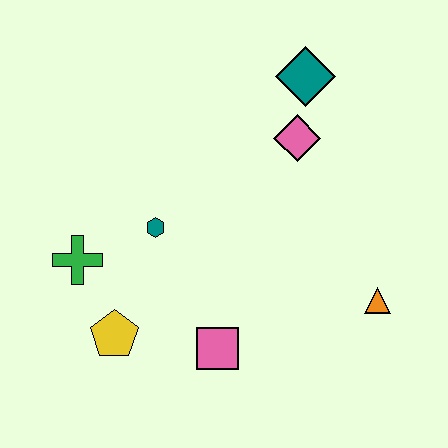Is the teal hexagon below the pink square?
No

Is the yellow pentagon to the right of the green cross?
Yes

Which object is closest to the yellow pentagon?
The green cross is closest to the yellow pentagon.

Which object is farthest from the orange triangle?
The green cross is farthest from the orange triangle.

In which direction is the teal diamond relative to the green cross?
The teal diamond is to the right of the green cross.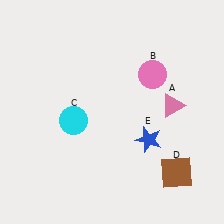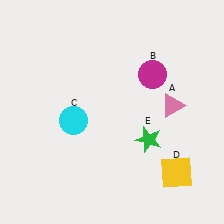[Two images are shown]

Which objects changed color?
B changed from pink to magenta. D changed from brown to yellow. E changed from blue to green.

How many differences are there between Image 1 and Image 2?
There are 3 differences between the two images.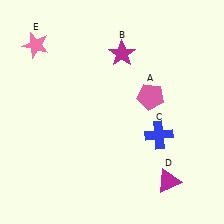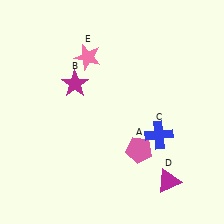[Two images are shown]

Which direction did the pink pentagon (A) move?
The pink pentagon (A) moved down.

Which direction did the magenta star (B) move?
The magenta star (B) moved left.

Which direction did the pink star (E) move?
The pink star (E) moved right.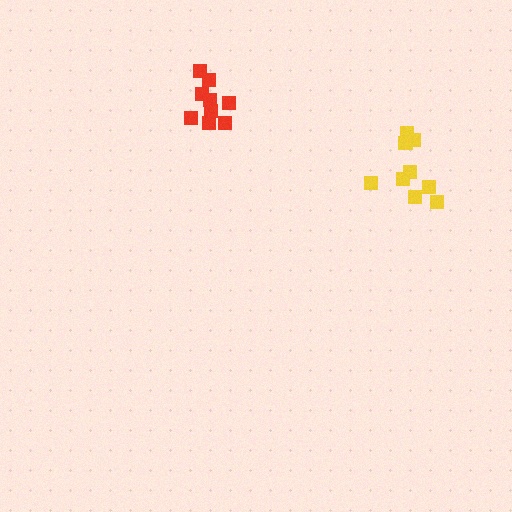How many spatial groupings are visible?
There are 2 spatial groupings.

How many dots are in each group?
Group 1: 9 dots, Group 2: 9 dots (18 total).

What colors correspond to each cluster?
The clusters are colored: red, yellow.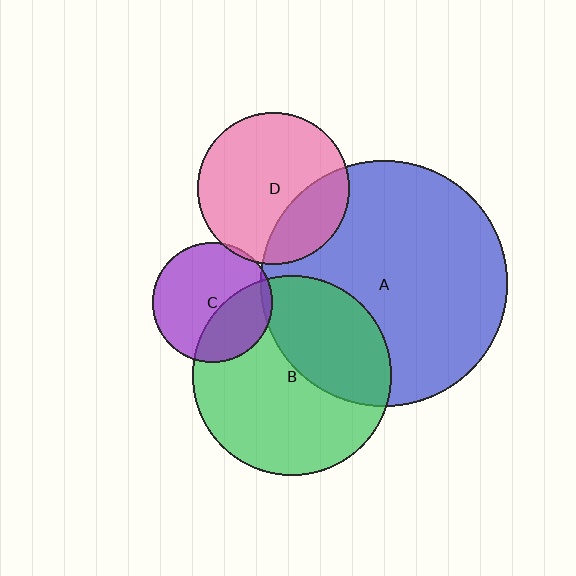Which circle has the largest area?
Circle A (blue).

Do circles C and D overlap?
Yes.